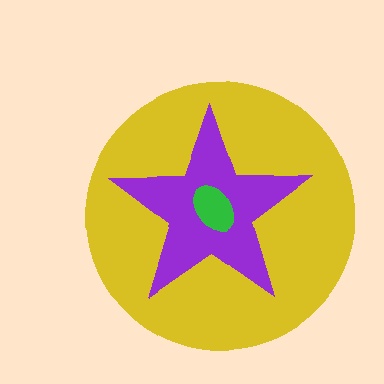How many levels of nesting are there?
3.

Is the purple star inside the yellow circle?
Yes.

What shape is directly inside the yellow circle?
The purple star.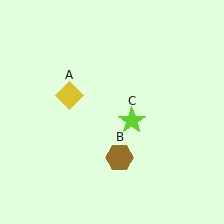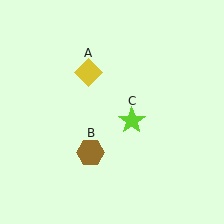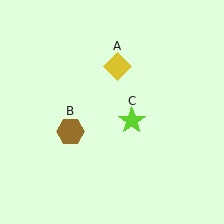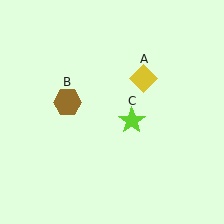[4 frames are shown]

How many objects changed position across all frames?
2 objects changed position: yellow diamond (object A), brown hexagon (object B).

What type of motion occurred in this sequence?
The yellow diamond (object A), brown hexagon (object B) rotated clockwise around the center of the scene.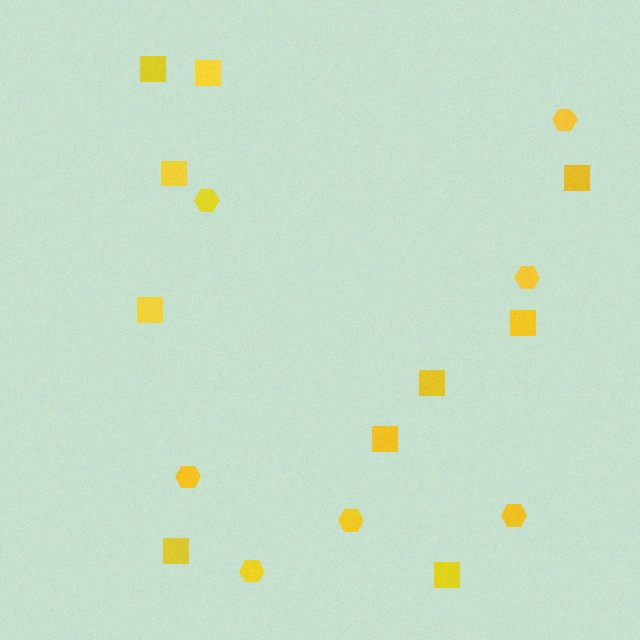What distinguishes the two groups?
There are 2 groups: one group of hexagons (7) and one group of squares (10).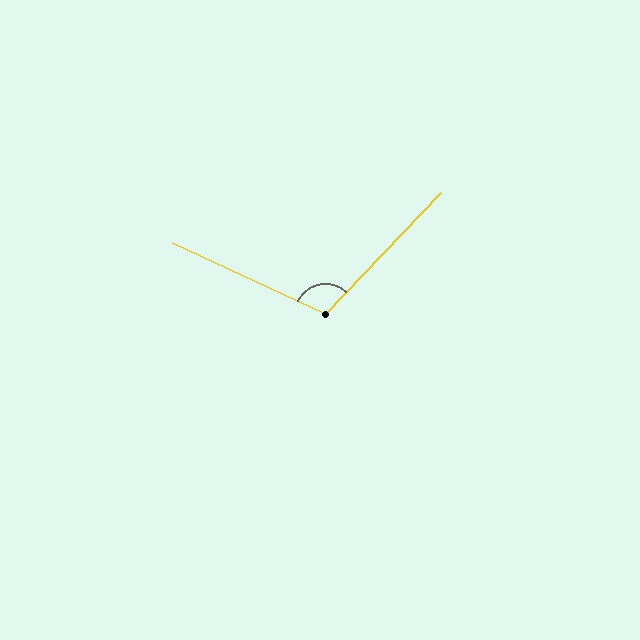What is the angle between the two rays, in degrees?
Approximately 109 degrees.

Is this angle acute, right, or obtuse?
It is obtuse.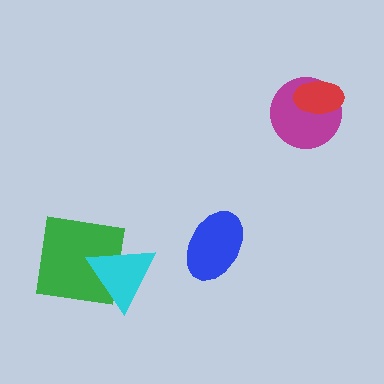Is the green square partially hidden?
Yes, it is partially covered by another shape.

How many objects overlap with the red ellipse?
1 object overlaps with the red ellipse.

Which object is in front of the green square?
The cyan triangle is in front of the green square.